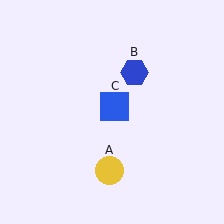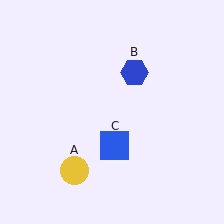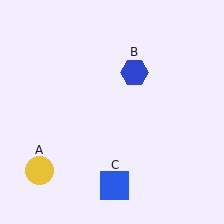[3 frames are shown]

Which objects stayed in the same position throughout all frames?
Blue hexagon (object B) remained stationary.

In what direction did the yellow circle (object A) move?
The yellow circle (object A) moved left.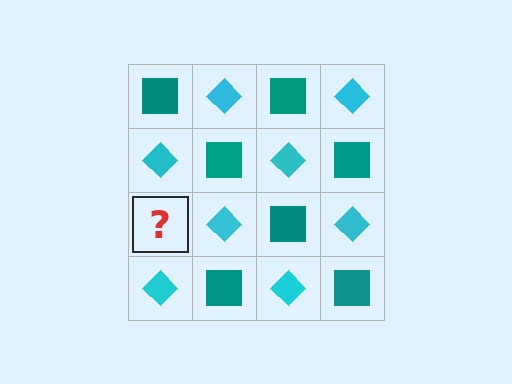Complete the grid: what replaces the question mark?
The question mark should be replaced with a teal square.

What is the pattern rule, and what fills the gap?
The rule is that it alternates teal square and cyan diamond in a checkerboard pattern. The gap should be filled with a teal square.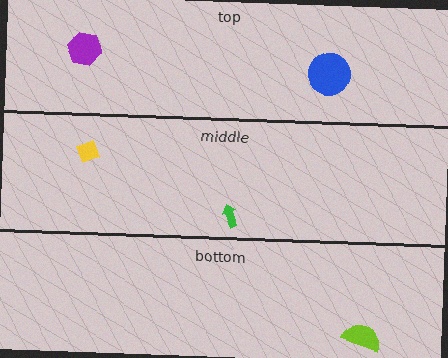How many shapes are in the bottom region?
1.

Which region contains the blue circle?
The top region.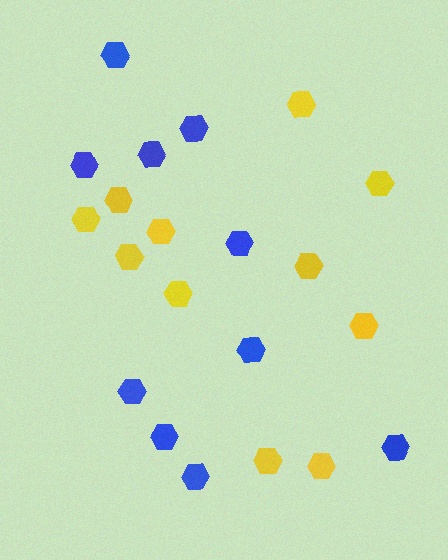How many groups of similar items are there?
There are 2 groups: one group of yellow hexagons (11) and one group of blue hexagons (10).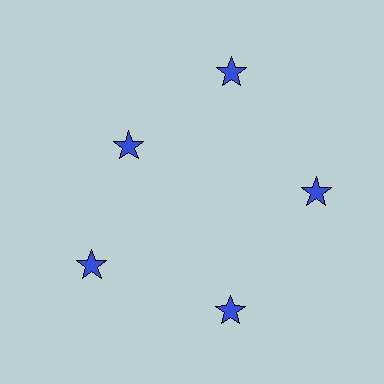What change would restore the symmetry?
The symmetry would be restored by moving it outward, back onto the ring so that all 5 stars sit at equal angles and equal distance from the center.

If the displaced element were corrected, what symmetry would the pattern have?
It would have 5-fold rotational symmetry — the pattern would map onto itself every 72 degrees.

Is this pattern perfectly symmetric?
No. The 5 blue stars are arranged in a ring, but one element near the 10 o'clock position is pulled inward toward the center, breaking the 5-fold rotational symmetry.